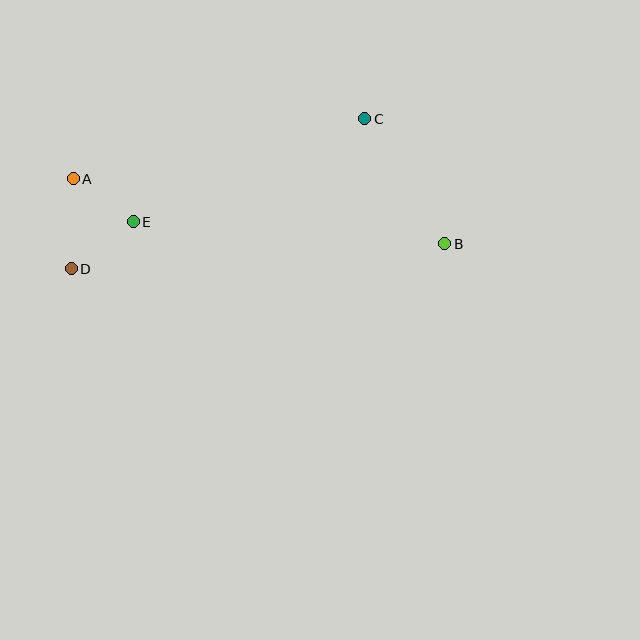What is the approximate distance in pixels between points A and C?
The distance between A and C is approximately 298 pixels.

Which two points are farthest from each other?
Points A and B are farthest from each other.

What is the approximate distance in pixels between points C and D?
The distance between C and D is approximately 330 pixels.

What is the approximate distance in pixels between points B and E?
The distance between B and E is approximately 312 pixels.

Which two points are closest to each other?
Points A and E are closest to each other.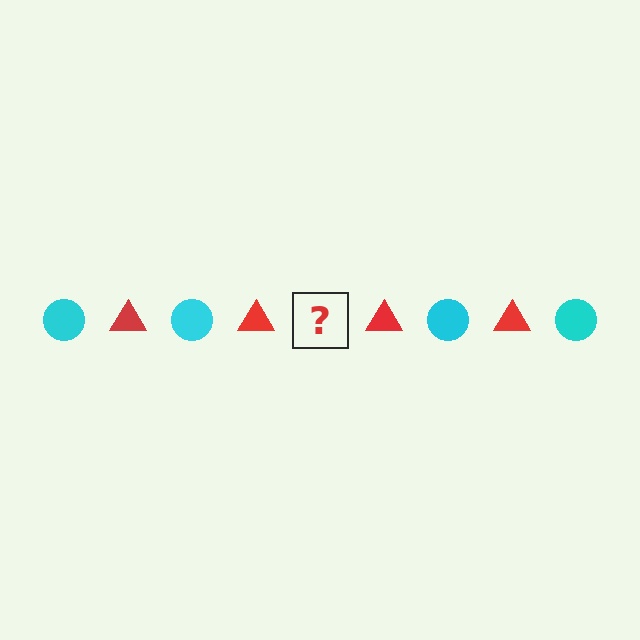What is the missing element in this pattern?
The missing element is a cyan circle.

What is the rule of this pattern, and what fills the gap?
The rule is that the pattern alternates between cyan circle and red triangle. The gap should be filled with a cyan circle.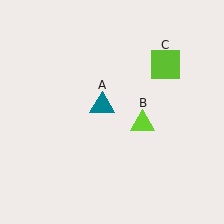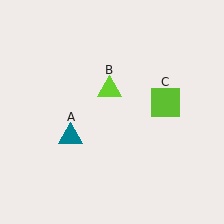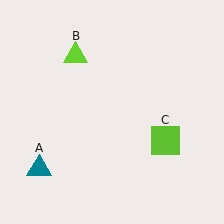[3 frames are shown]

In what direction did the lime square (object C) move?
The lime square (object C) moved down.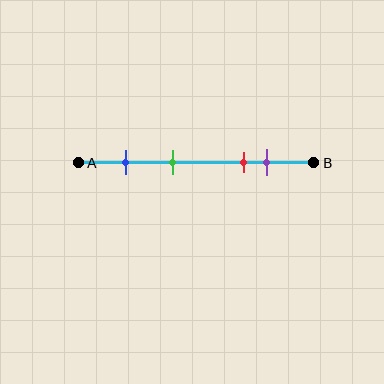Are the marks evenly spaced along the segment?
No, the marks are not evenly spaced.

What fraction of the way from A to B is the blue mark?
The blue mark is approximately 20% (0.2) of the way from A to B.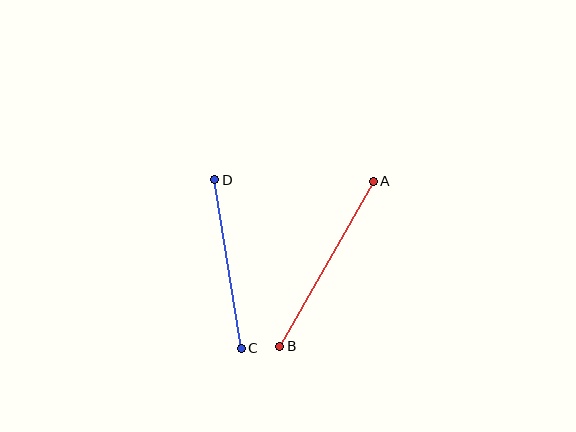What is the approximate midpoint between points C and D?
The midpoint is at approximately (228, 264) pixels.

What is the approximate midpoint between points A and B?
The midpoint is at approximately (327, 264) pixels.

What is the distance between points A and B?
The distance is approximately 190 pixels.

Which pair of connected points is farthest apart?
Points A and B are farthest apart.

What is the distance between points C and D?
The distance is approximately 170 pixels.